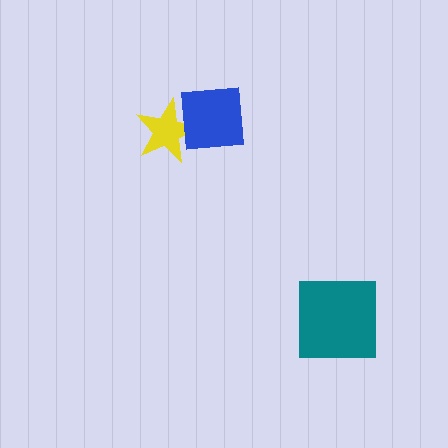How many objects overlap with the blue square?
1 object overlaps with the blue square.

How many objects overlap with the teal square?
0 objects overlap with the teal square.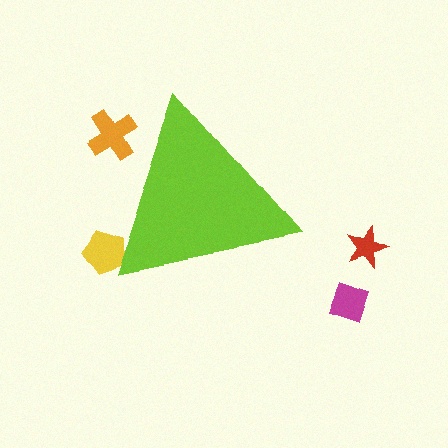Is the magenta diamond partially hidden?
No, the magenta diamond is fully visible.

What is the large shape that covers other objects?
A lime triangle.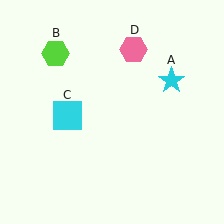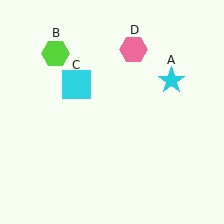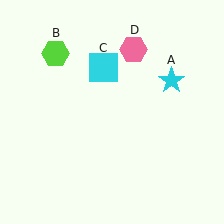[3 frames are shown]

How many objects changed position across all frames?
1 object changed position: cyan square (object C).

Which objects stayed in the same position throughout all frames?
Cyan star (object A) and lime hexagon (object B) and pink hexagon (object D) remained stationary.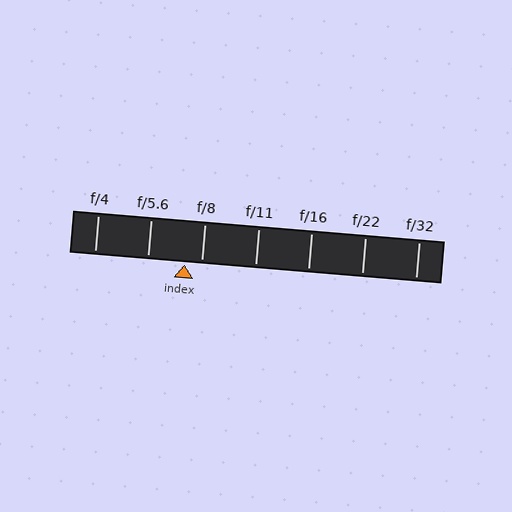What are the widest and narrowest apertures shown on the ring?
The widest aperture shown is f/4 and the narrowest is f/32.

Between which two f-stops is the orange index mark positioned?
The index mark is between f/5.6 and f/8.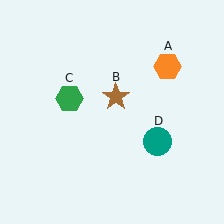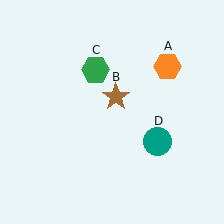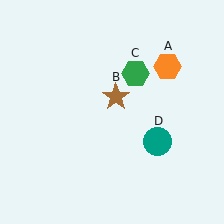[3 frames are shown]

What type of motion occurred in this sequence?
The green hexagon (object C) rotated clockwise around the center of the scene.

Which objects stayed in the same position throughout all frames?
Orange hexagon (object A) and brown star (object B) and teal circle (object D) remained stationary.